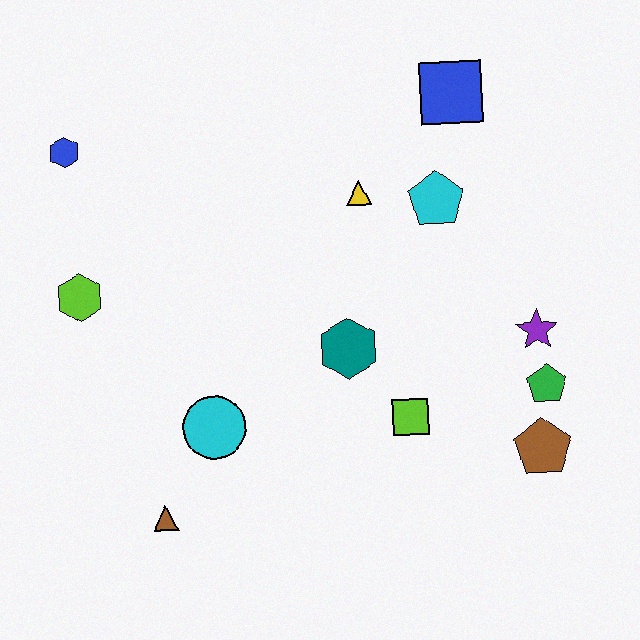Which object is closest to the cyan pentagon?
The yellow triangle is closest to the cyan pentagon.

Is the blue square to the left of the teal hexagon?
No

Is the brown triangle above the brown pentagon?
No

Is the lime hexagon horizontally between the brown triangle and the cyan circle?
No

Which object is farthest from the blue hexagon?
The brown pentagon is farthest from the blue hexagon.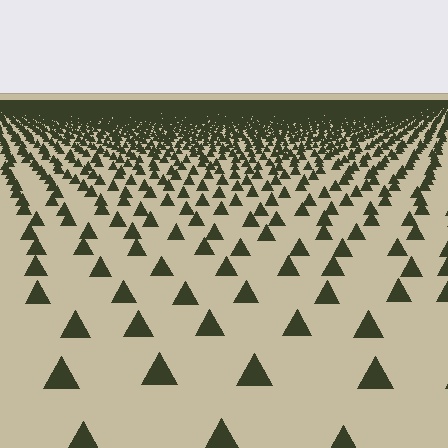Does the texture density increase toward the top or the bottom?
Density increases toward the top.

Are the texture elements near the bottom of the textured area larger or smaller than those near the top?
Larger. Near the bottom, elements are closer to the viewer and appear at a bigger on-screen size.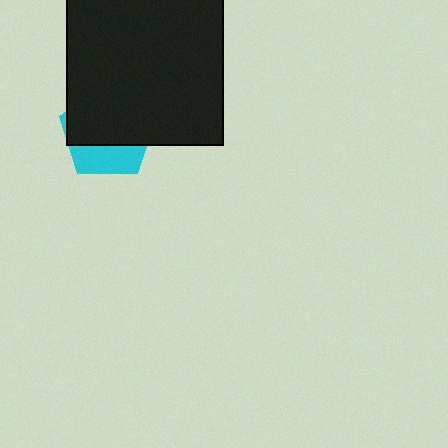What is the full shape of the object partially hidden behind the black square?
The partially hidden object is a cyan pentagon.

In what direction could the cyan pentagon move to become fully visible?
The cyan pentagon could move down. That would shift it out from behind the black square entirely.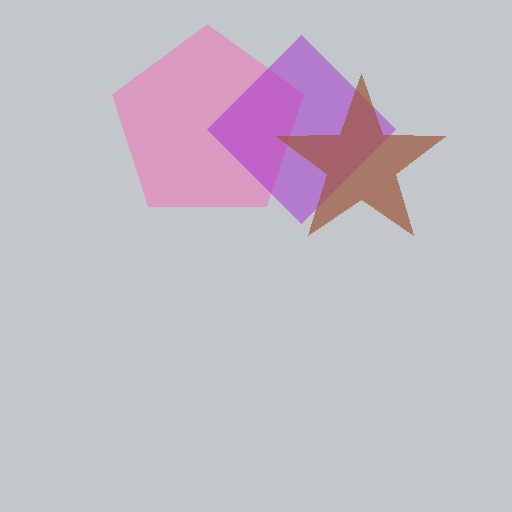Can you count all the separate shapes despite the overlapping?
Yes, there are 3 separate shapes.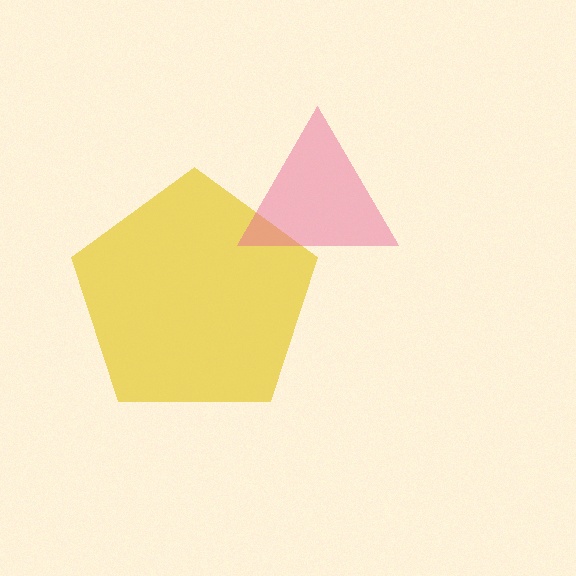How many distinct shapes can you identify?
There are 2 distinct shapes: a yellow pentagon, a pink triangle.